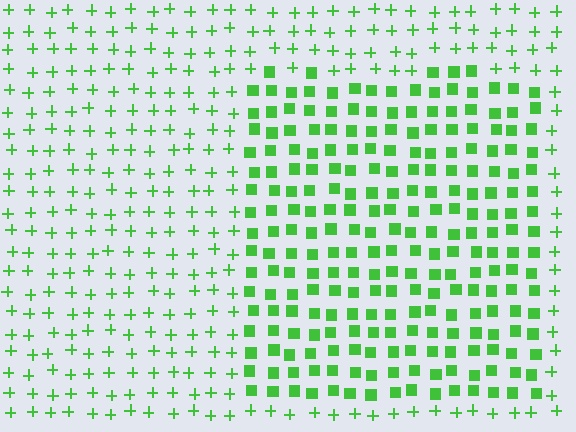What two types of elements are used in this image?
The image uses squares inside the rectangle region and plus signs outside it.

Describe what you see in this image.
The image is filled with small green elements arranged in a uniform grid. A rectangle-shaped region contains squares, while the surrounding area contains plus signs. The boundary is defined purely by the change in element shape.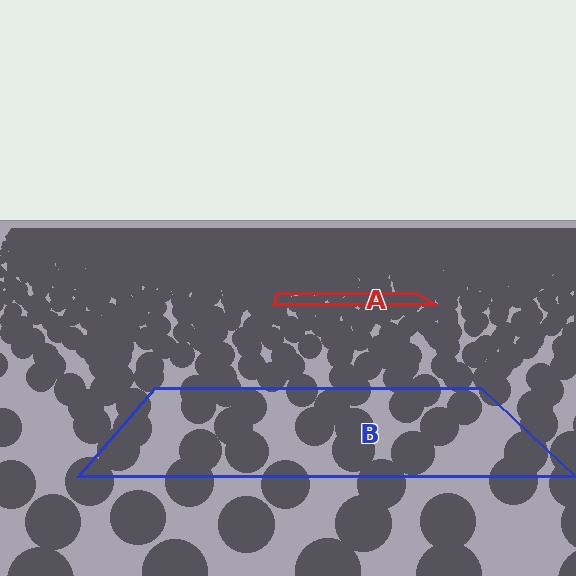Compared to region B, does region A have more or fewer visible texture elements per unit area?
Region A has more texture elements per unit area — they are packed more densely because it is farther away.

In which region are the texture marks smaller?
The texture marks are smaller in region A, because it is farther away.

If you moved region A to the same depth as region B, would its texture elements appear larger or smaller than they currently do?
They would appear larger. At a closer depth, the same texture elements are projected at a bigger on-screen size.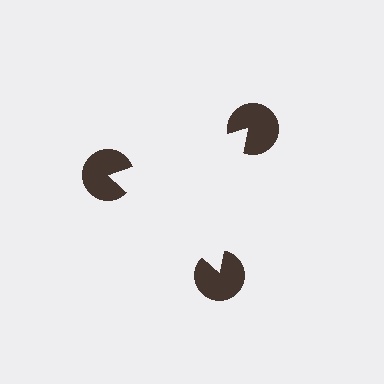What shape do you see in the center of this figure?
An illusory triangle — its edges are inferred from the aligned wedge cuts in the pac-man discs, not physically drawn.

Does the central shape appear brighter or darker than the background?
It typically appears slightly brighter than the background, even though no actual brightness change is drawn.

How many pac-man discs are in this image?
There are 3 — one at each vertex of the illusory triangle.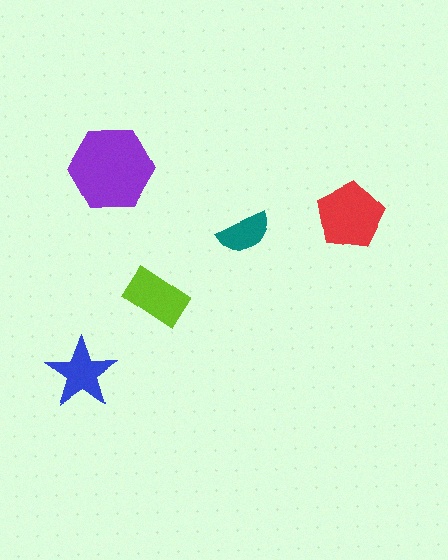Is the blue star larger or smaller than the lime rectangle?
Smaller.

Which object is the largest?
The purple hexagon.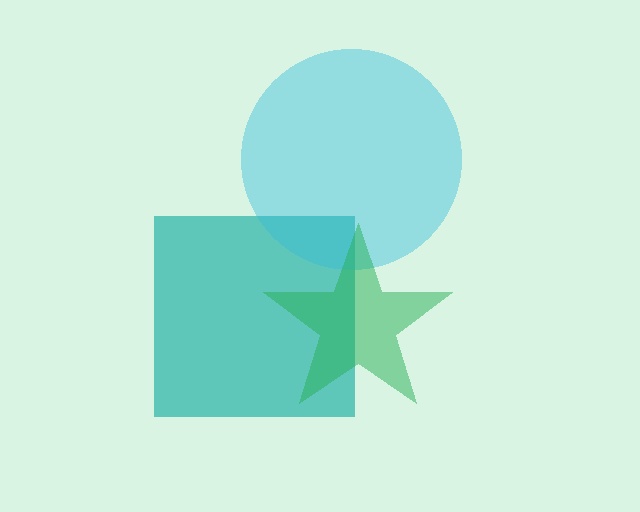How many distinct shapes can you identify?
There are 3 distinct shapes: a teal square, a cyan circle, a green star.